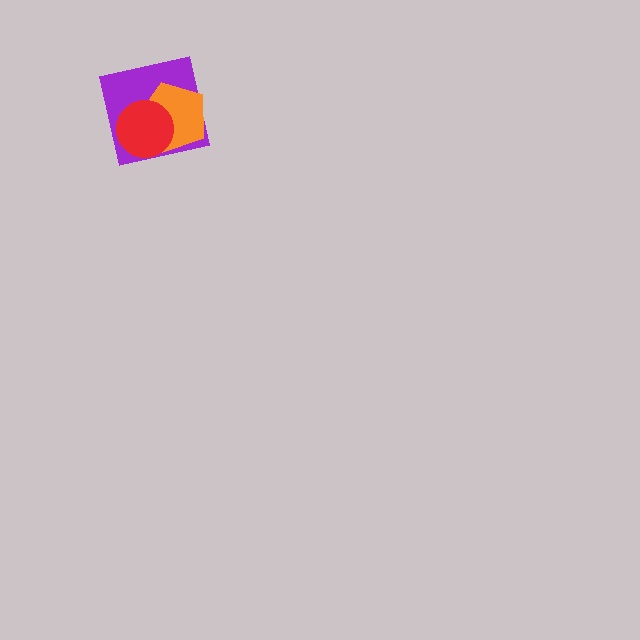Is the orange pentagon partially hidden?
Yes, it is partially covered by another shape.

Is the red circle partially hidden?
No, no other shape covers it.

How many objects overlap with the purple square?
2 objects overlap with the purple square.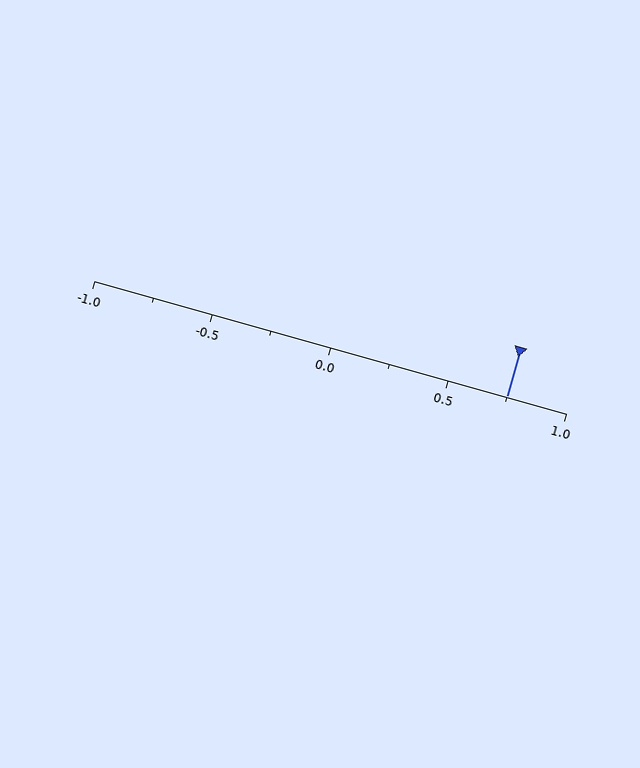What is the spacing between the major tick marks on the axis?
The major ticks are spaced 0.5 apart.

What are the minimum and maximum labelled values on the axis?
The axis runs from -1.0 to 1.0.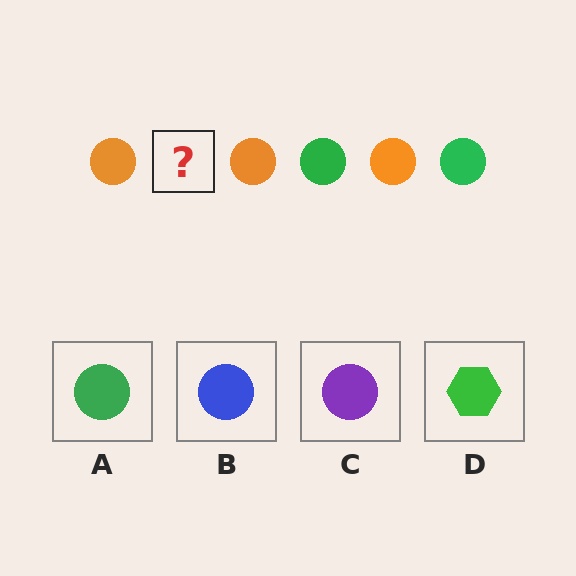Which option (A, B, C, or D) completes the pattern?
A.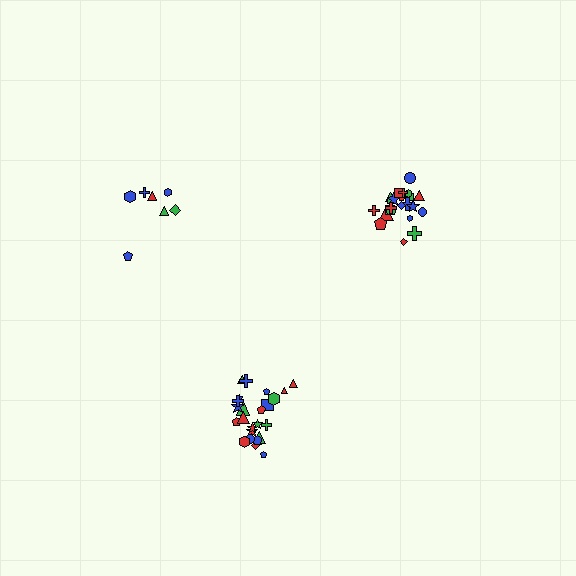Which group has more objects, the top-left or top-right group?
The top-right group.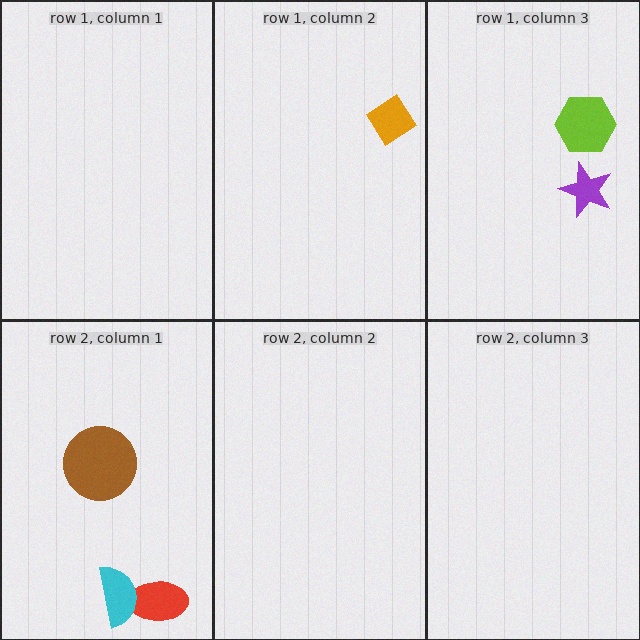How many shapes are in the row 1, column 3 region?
2.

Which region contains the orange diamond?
The row 1, column 2 region.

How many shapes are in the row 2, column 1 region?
3.